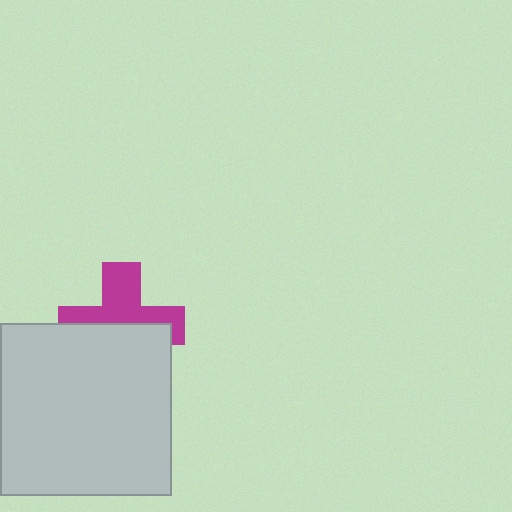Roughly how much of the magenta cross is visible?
About half of it is visible (roughly 51%).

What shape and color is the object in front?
The object in front is a light gray square.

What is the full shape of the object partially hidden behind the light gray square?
The partially hidden object is a magenta cross.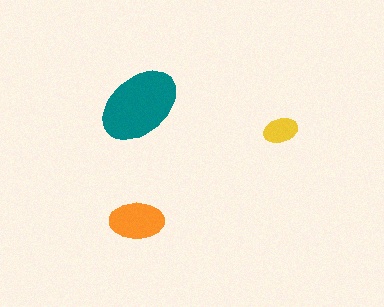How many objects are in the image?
There are 3 objects in the image.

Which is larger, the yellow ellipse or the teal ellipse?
The teal one.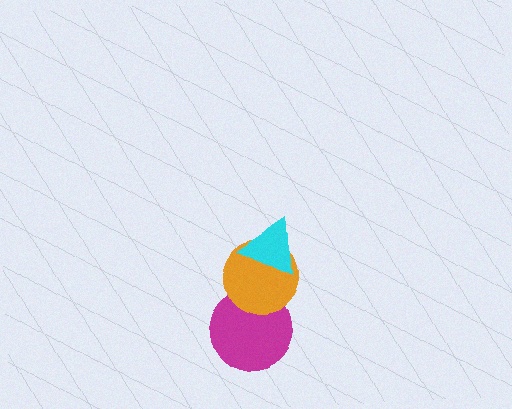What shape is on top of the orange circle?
The cyan triangle is on top of the orange circle.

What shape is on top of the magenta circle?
The orange circle is on top of the magenta circle.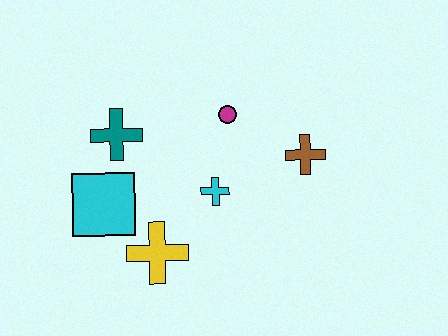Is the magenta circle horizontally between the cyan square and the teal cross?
No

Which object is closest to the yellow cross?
The cyan square is closest to the yellow cross.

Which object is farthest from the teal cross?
The brown cross is farthest from the teal cross.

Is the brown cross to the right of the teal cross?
Yes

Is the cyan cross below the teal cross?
Yes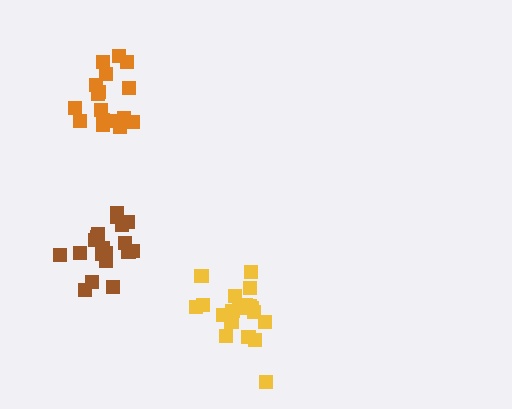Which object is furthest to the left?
The brown cluster is leftmost.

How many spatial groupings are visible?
There are 3 spatial groupings.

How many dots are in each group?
Group 1: 19 dots, Group 2: 19 dots, Group 3: 17 dots (55 total).